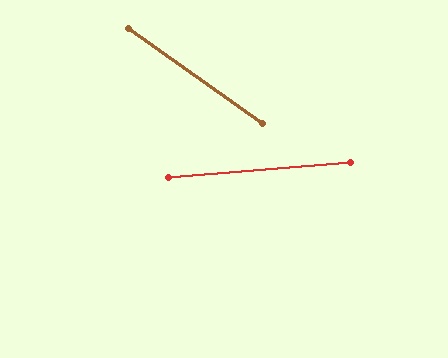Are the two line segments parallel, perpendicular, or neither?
Neither parallel nor perpendicular — they differ by about 40°.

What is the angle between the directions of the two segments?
Approximately 40 degrees.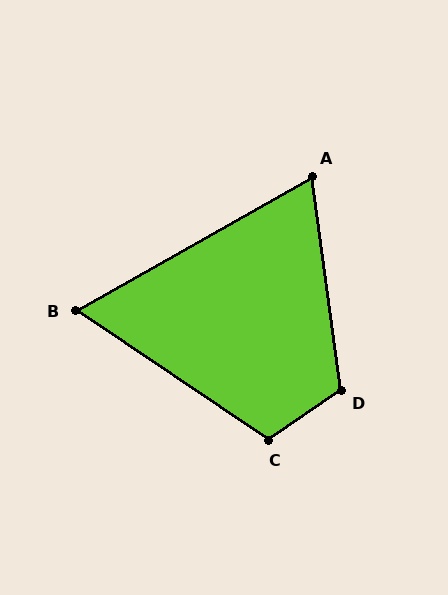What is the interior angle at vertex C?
Approximately 112 degrees (obtuse).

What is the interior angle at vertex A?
Approximately 68 degrees (acute).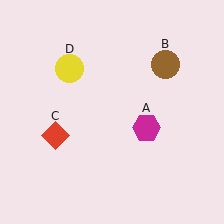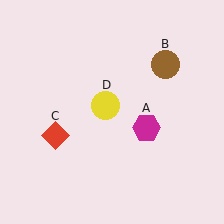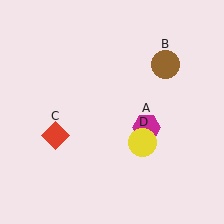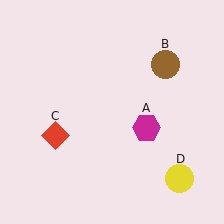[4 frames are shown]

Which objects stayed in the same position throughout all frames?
Magenta hexagon (object A) and brown circle (object B) and red diamond (object C) remained stationary.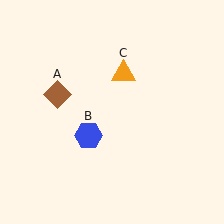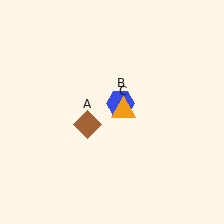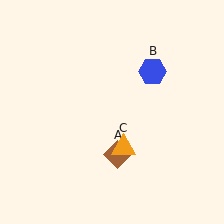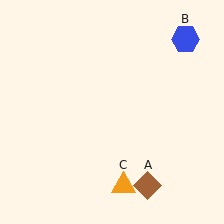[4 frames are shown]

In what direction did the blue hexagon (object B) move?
The blue hexagon (object B) moved up and to the right.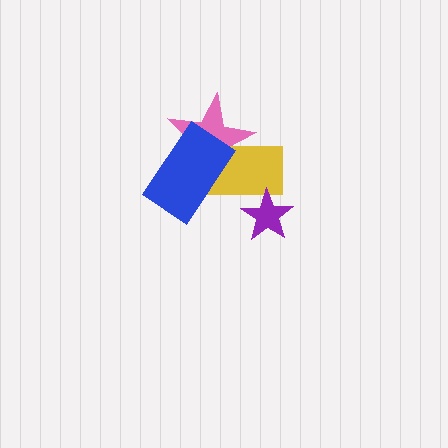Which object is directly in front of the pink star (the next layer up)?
The yellow rectangle is directly in front of the pink star.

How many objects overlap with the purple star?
1 object overlaps with the purple star.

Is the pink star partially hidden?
Yes, it is partially covered by another shape.